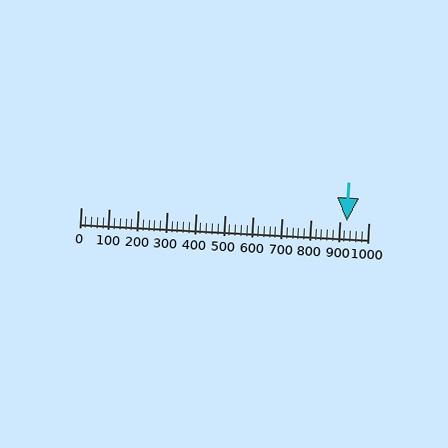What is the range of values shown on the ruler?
The ruler shows values from 0 to 1000.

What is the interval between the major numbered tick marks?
The major tick marks are spaced 100 units apart.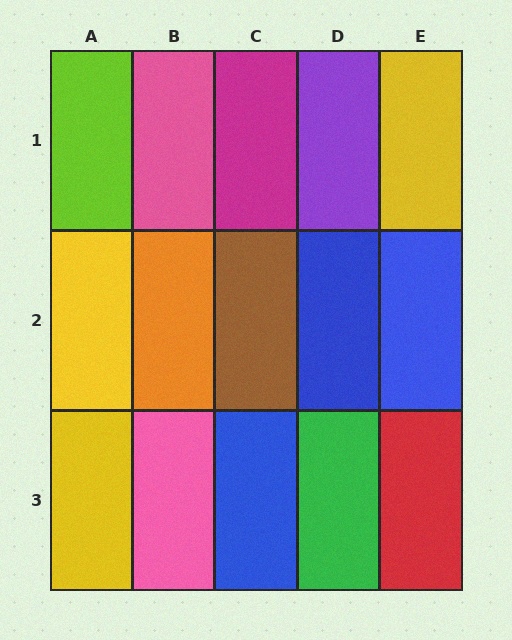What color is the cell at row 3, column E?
Red.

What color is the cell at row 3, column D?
Green.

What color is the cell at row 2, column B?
Orange.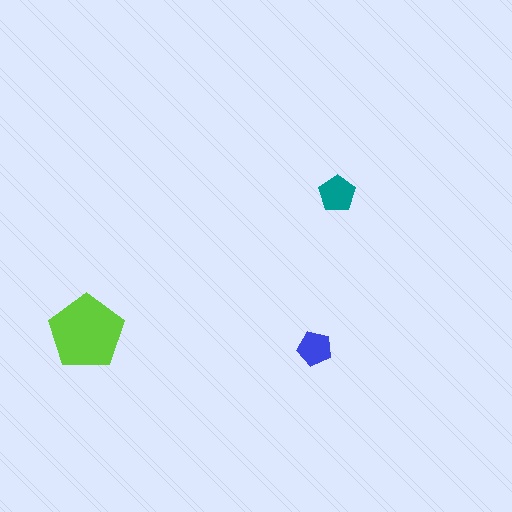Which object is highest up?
The teal pentagon is topmost.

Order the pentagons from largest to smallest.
the lime one, the teal one, the blue one.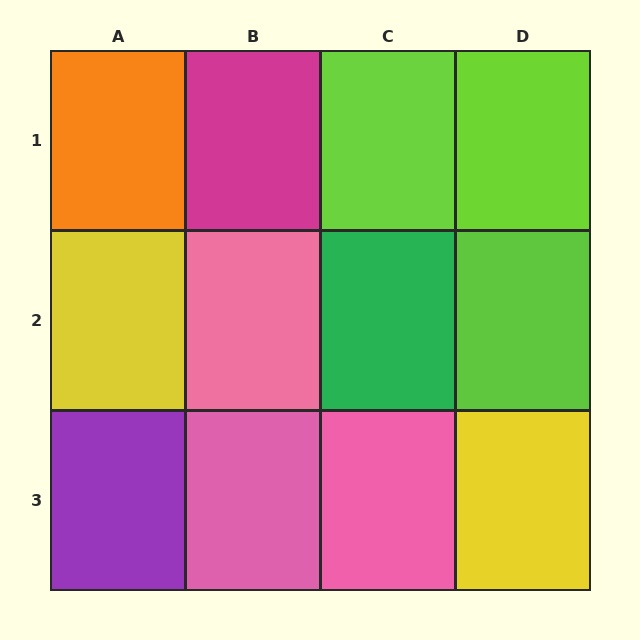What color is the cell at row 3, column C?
Pink.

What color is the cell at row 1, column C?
Lime.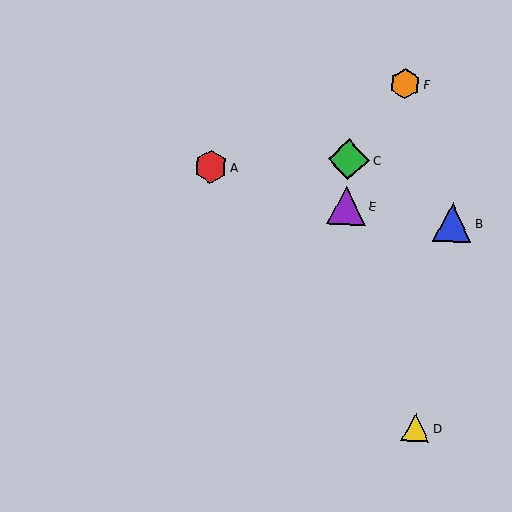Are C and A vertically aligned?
No, C is at x≈349 and A is at x≈211.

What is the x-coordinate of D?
Object D is at x≈415.